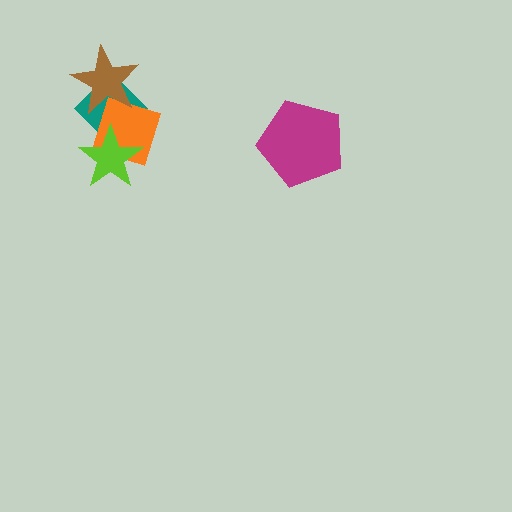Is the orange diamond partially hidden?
Yes, it is partially covered by another shape.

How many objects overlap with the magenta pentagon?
0 objects overlap with the magenta pentagon.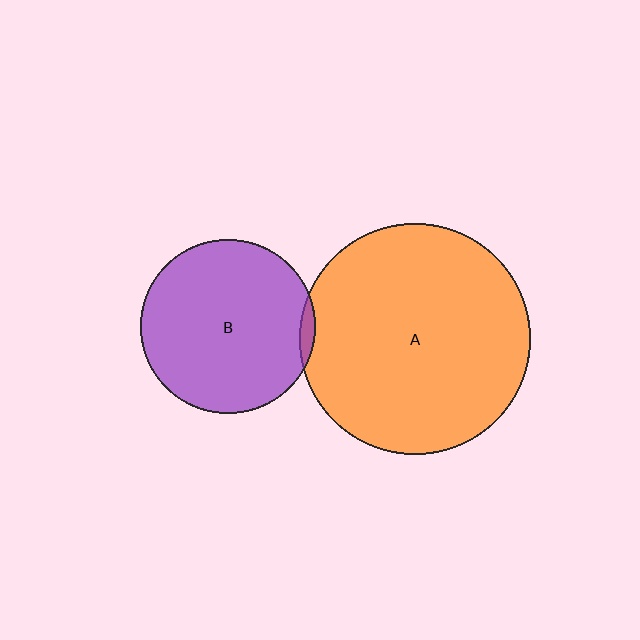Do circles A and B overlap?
Yes.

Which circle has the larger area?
Circle A (orange).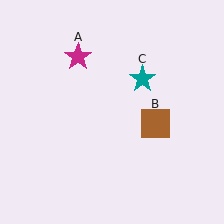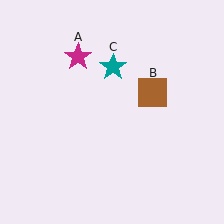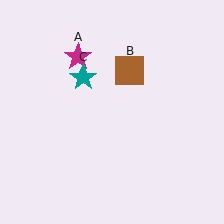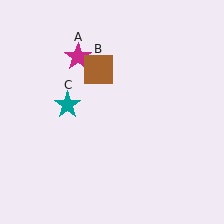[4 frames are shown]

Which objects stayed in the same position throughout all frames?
Magenta star (object A) remained stationary.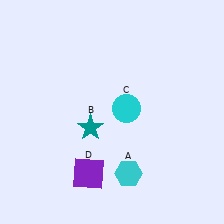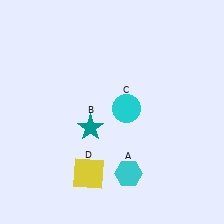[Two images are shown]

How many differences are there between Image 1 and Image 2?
There is 1 difference between the two images.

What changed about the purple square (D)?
In Image 1, D is purple. In Image 2, it changed to yellow.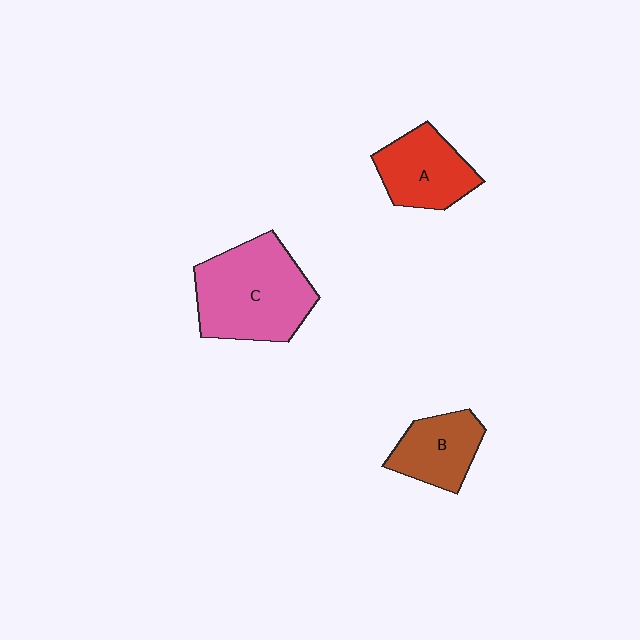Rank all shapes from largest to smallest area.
From largest to smallest: C (pink), A (red), B (brown).